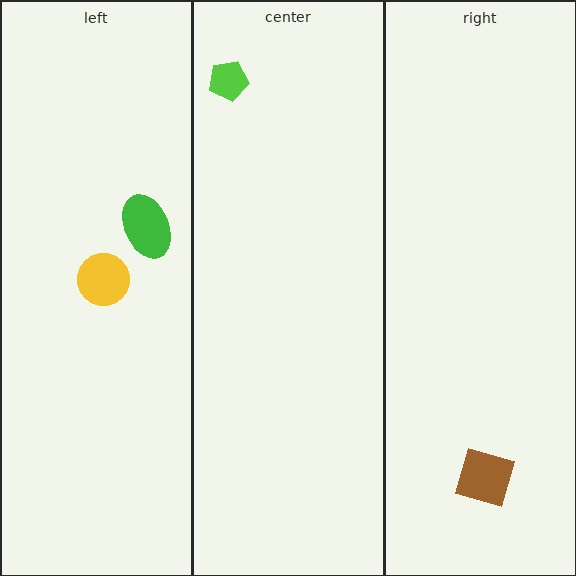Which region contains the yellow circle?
The left region.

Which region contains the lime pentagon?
The center region.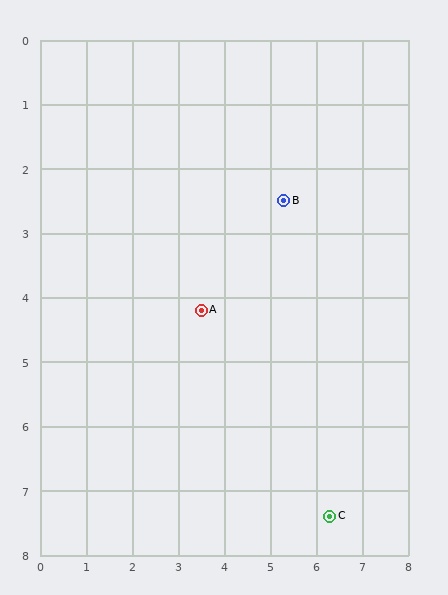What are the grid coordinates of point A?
Point A is at approximately (3.5, 4.2).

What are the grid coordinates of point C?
Point C is at approximately (6.3, 7.4).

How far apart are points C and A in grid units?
Points C and A are about 4.3 grid units apart.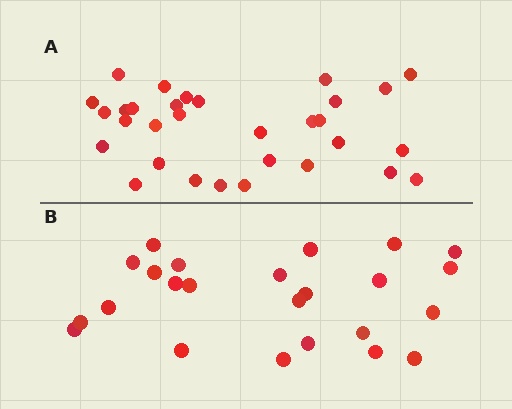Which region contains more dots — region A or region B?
Region A (the top region) has more dots.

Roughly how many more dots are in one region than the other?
Region A has roughly 8 or so more dots than region B.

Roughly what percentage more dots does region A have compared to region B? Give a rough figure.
About 30% more.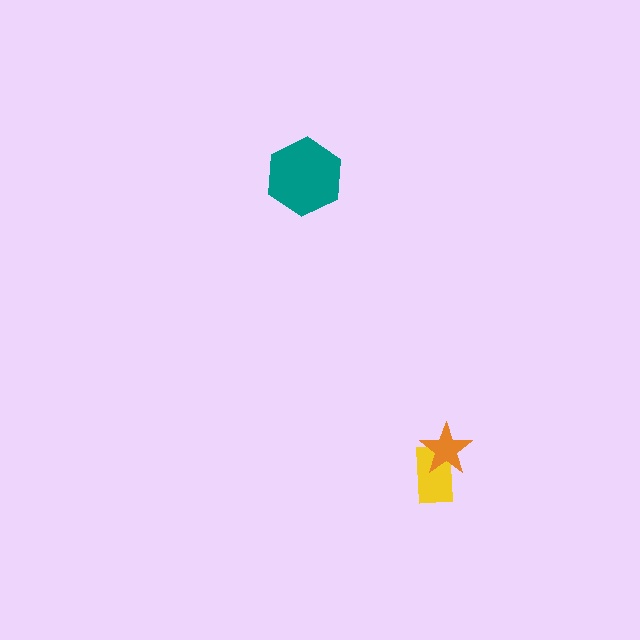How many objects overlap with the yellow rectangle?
1 object overlaps with the yellow rectangle.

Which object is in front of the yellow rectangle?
The orange star is in front of the yellow rectangle.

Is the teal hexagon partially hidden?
No, no other shape covers it.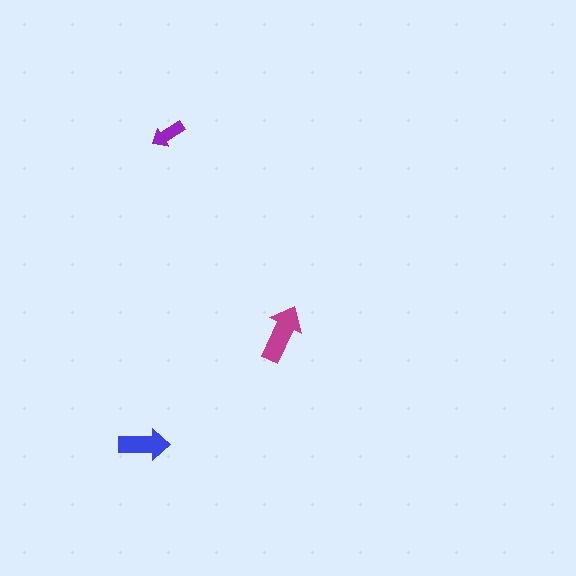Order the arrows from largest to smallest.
the magenta one, the blue one, the purple one.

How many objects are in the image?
There are 3 objects in the image.